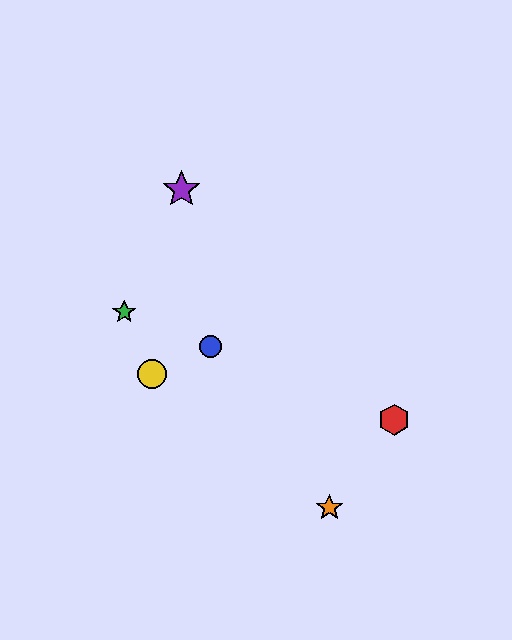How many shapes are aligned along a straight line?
3 shapes (the red hexagon, the blue circle, the green star) are aligned along a straight line.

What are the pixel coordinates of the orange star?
The orange star is at (329, 508).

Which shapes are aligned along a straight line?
The red hexagon, the blue circle, the green star are aligned along a straight line.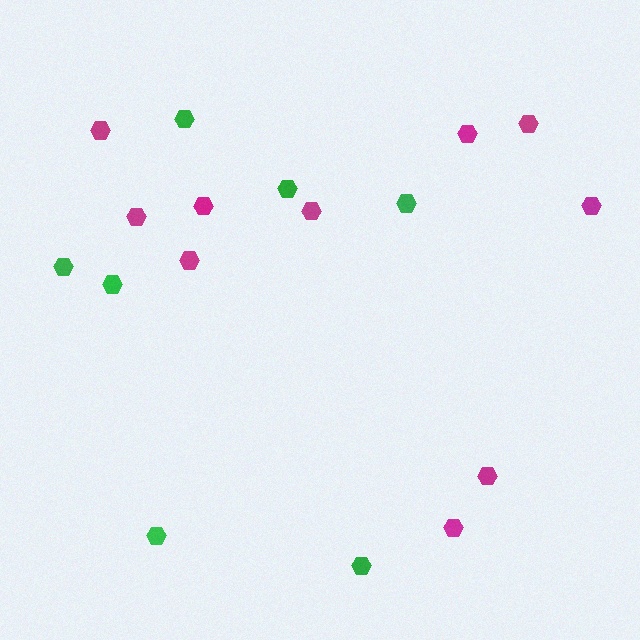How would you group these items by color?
There are 2 groups: one group of magenta hexagons (10) and one group of green hexagons (7).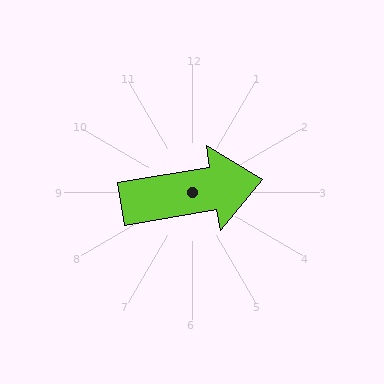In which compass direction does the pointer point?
East.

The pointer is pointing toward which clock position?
Roughly 3 o'clock.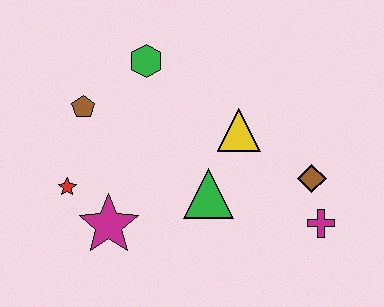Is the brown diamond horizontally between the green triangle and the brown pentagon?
No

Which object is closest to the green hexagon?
The brown pentagon is closest to the green hexagon.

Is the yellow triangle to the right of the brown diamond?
No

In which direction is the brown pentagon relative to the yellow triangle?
The brown pentagon is to the left of the yellow triangle.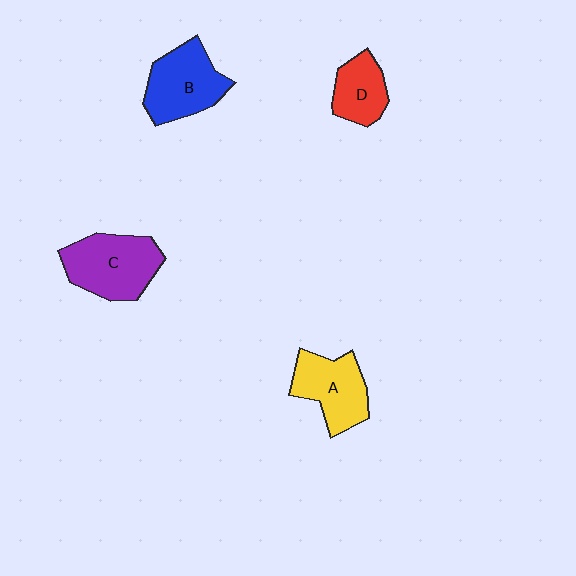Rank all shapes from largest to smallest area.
From largest to smallest: C (purple), B (blue), A (yellow), D (red).